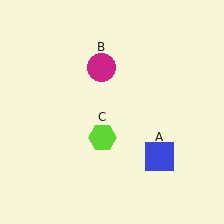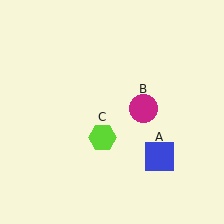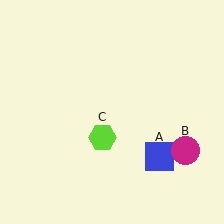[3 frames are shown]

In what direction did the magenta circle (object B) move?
The magenta circle (object B) moved down and to the right.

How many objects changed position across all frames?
1 object changed position: magenta circle (object B).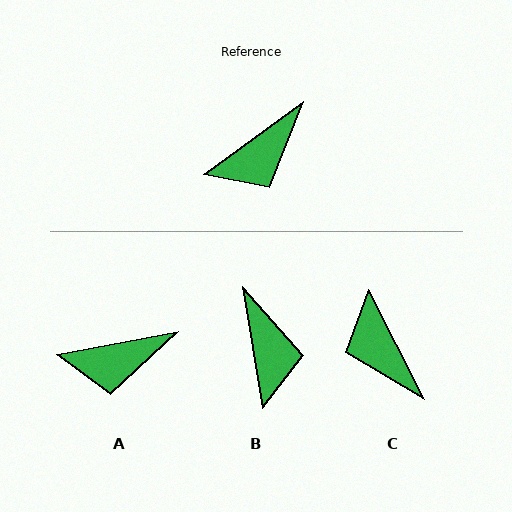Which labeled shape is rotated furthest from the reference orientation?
C, about 99 degrees away.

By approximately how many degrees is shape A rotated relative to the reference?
Approximately 25 degrees clockwise.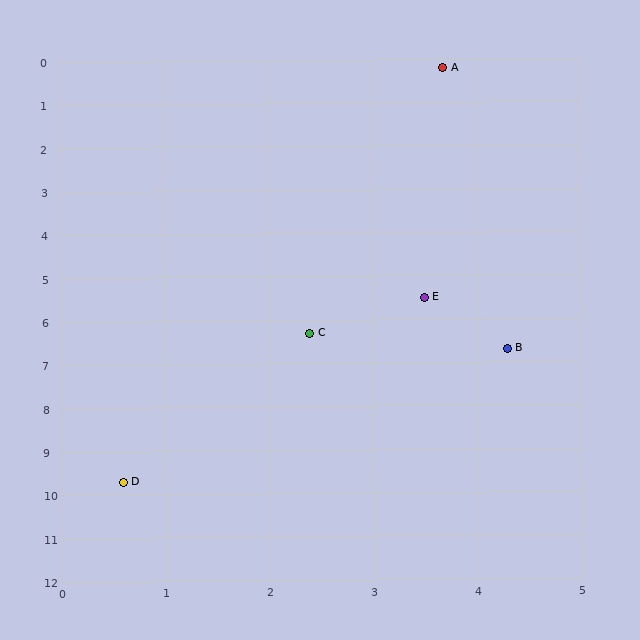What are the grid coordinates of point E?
Point E is at approximately (3.5, 5.5).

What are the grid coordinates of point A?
Point A is at approximately (3.7, 0.2).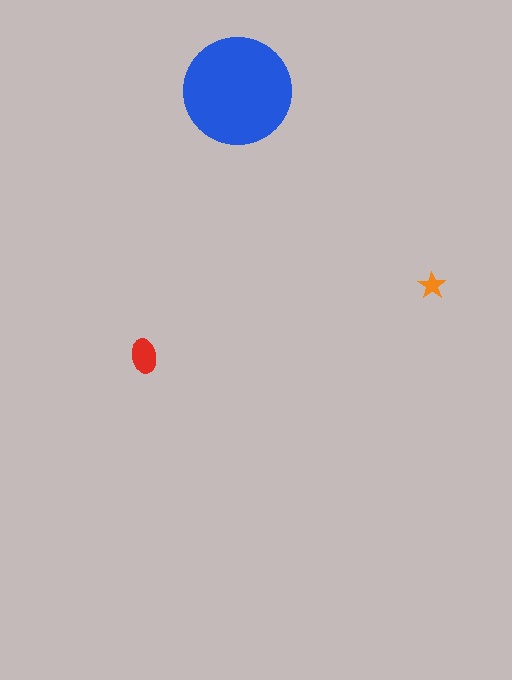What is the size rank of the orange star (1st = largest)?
3rd.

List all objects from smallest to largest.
The orange star, the red ellipse, the blue circle.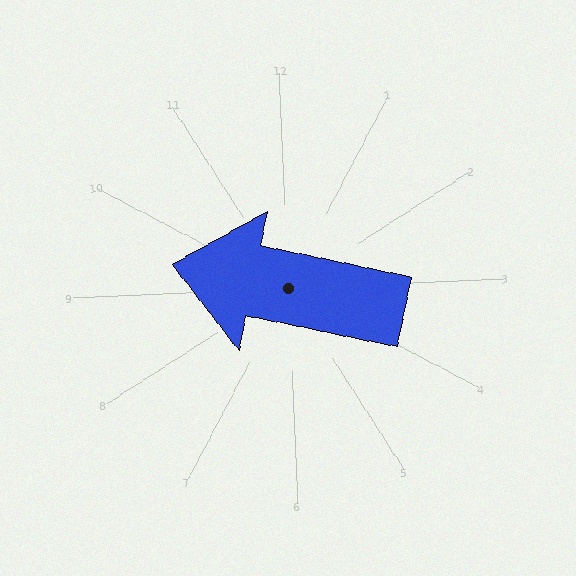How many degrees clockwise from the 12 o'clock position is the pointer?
Approximately 284 degrees.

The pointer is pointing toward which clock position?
Roughly 9 o'clock.